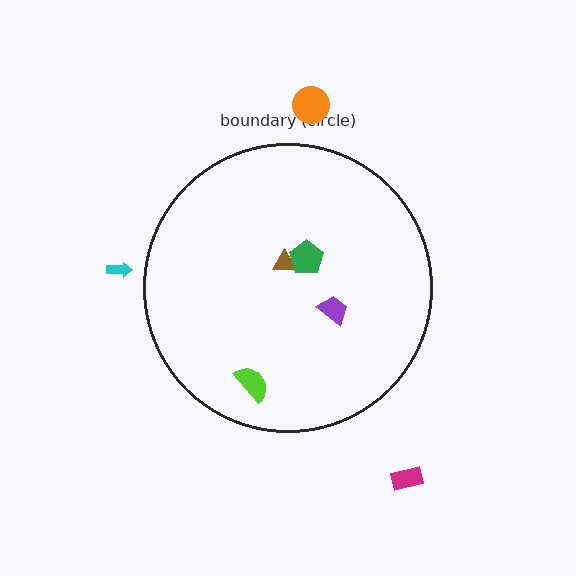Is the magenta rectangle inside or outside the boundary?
Outside.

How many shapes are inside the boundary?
4 inside, 3 outside.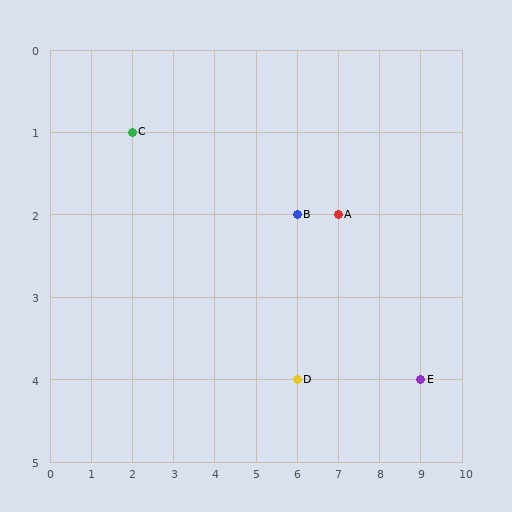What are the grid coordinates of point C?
Point C is at grid coordinates (2, 1).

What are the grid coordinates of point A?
Point A is at grid coordinates (7, 2).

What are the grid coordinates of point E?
Point E is at grid coordinates (9, 4).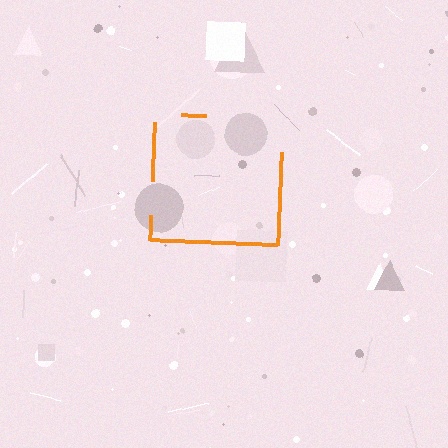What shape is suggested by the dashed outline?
The dashed outline suggests a square.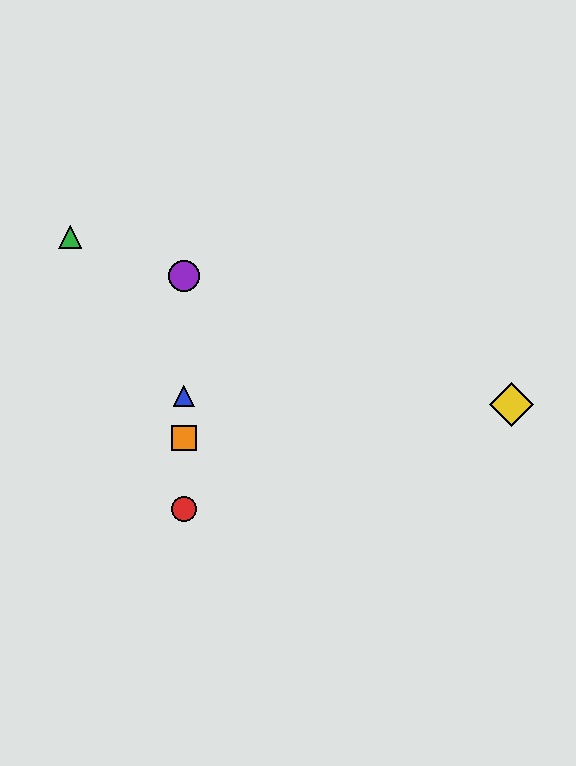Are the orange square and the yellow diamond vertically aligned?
No, the orange square is at x≈184 and the yellow diamond is at x≈511.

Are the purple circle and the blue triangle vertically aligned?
Yes, both are at x≈184.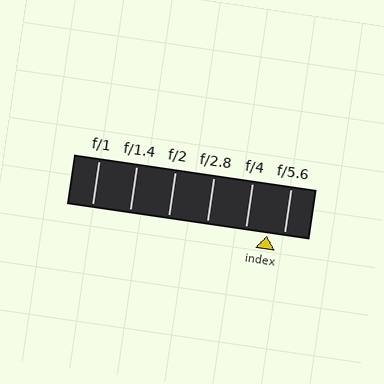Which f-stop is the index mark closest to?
The index mark is closest to f/5.6.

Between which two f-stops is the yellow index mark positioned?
The index mark is between f/4 and f/5.6.